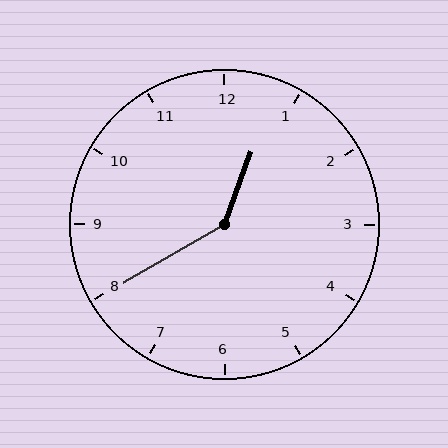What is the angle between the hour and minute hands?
Approximately 140 degrees.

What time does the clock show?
12:40.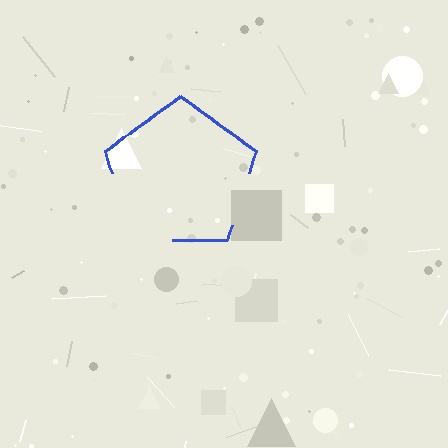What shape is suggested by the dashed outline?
The dashed outline suggests a pentagon.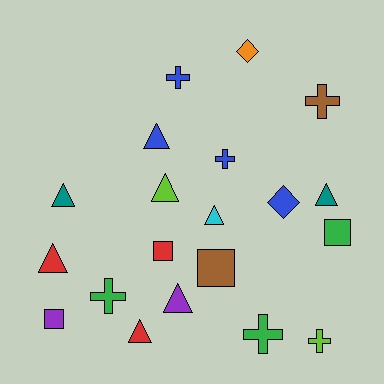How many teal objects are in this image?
There are 2 teal objects.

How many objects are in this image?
There are 20 objects.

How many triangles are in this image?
There are 8 triangles.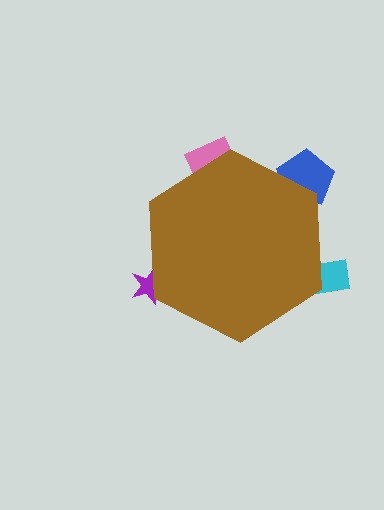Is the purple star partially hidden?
Yes, the purple star is partially hidden behind the brown hexagon.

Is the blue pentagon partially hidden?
Yes, the blue pentagon is partially hidden behind the brown hexagon.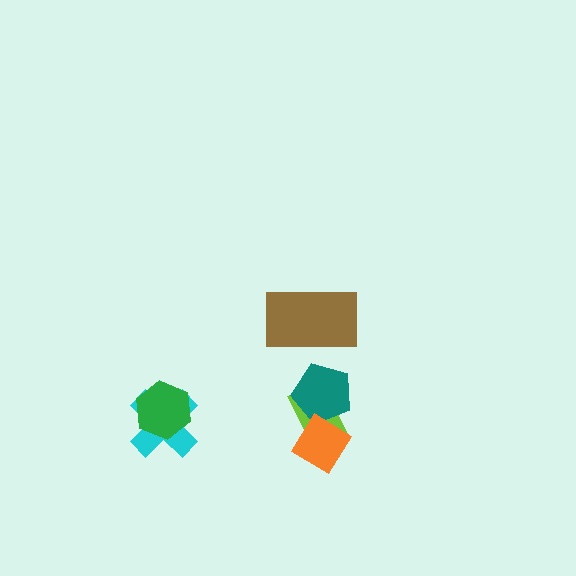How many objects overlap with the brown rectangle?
0 objects overlap with the brown rectangle.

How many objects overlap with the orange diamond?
2 objects overlap with the orange diamond.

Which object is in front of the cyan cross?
The green hexagon is in front of the cyan cross.